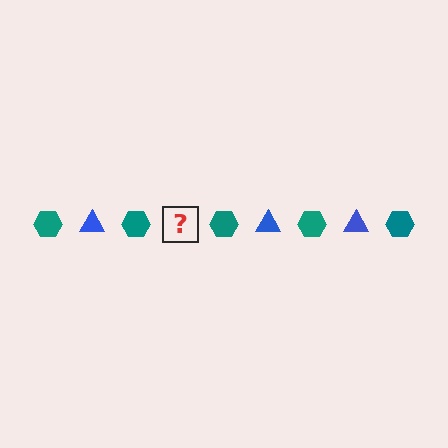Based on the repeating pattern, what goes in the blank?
The blank should be a blue triangle.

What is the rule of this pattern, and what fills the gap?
The rule is that the pattern alternates between teal hexagon and blue triangle. The gap should be filled with a blue triangle.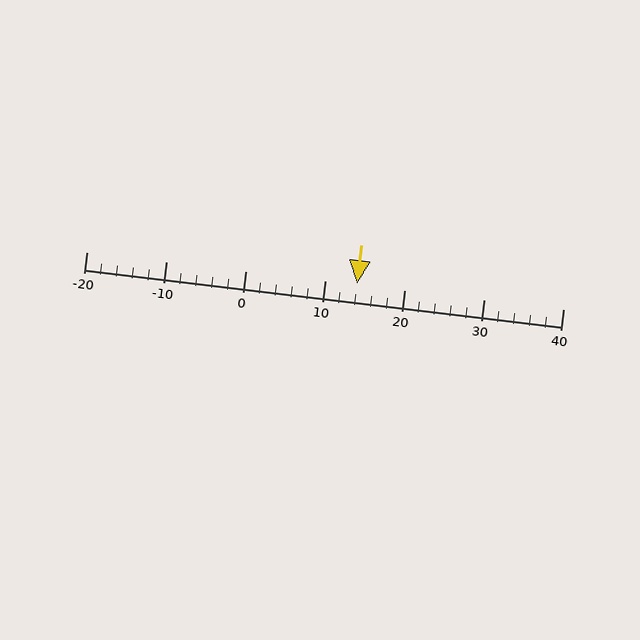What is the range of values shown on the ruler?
The ruler shows values from -20 to 40.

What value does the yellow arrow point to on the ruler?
The yellow arrow points to approximately 14.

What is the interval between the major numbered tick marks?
The major tick marks are spaced 10 units apart.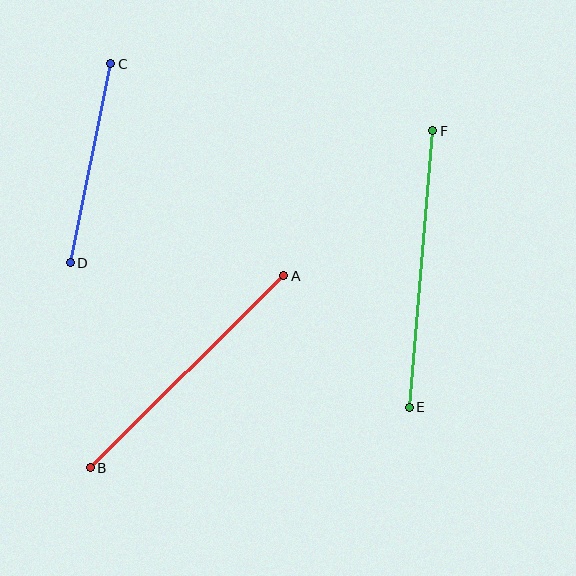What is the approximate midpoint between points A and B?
The midpoint is at approximately (187, 372) pixels.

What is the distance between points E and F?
The distance is approximately 278 pixels.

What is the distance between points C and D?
The distance is approximately 203 pixels.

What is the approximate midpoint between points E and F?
The midpoint is at approximately (421, 269) pixels.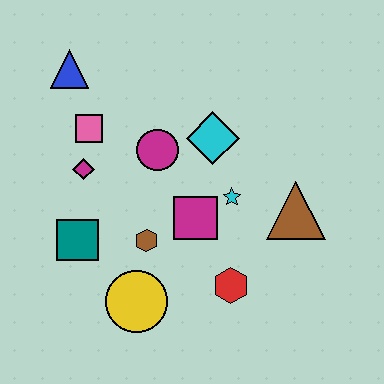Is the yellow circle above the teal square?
No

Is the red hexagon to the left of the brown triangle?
Yes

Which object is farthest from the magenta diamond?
The brown triangle is farthest from the magenta diamond.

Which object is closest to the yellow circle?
The brown hexagon is closest to the yellow circle.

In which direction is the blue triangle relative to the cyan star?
The blue triangle is to the left of the cyan star.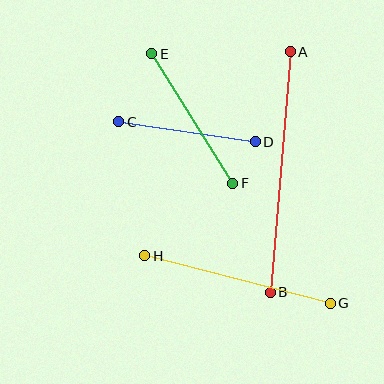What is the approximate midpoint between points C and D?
The midpoint is at approximately (187, 132) pixels.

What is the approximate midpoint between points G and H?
The midpoint is at approximately (237, 280) pixels.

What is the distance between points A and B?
The distance is approximately 241 pixels.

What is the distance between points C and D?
The distance is approximately 138 pixels.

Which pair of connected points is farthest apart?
Points A and B are farthest apart.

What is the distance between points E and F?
The distance is approximately 153 pixels.